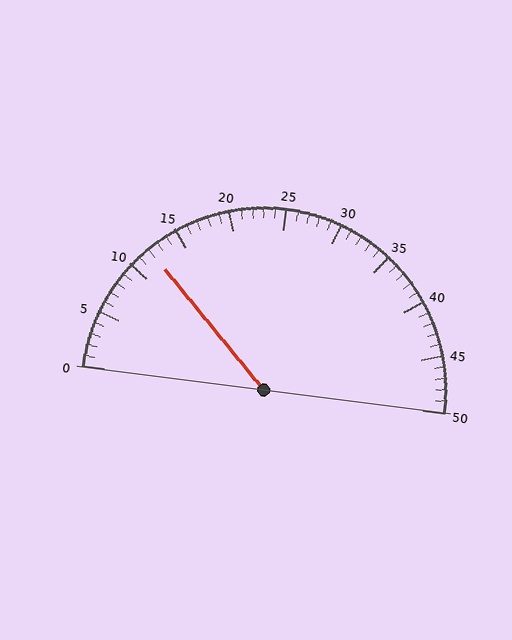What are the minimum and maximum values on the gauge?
The gauge ranges from 0 to 50.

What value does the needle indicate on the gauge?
The needle indicates approximately 12.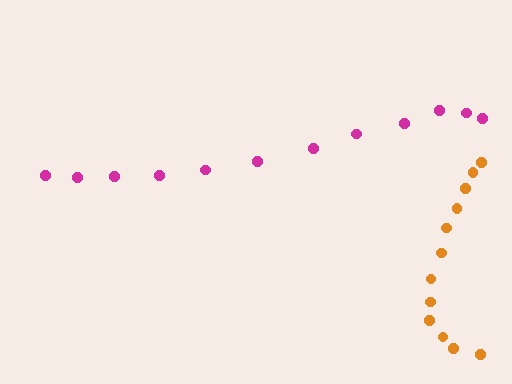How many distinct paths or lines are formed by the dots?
There are 2 distinct paths.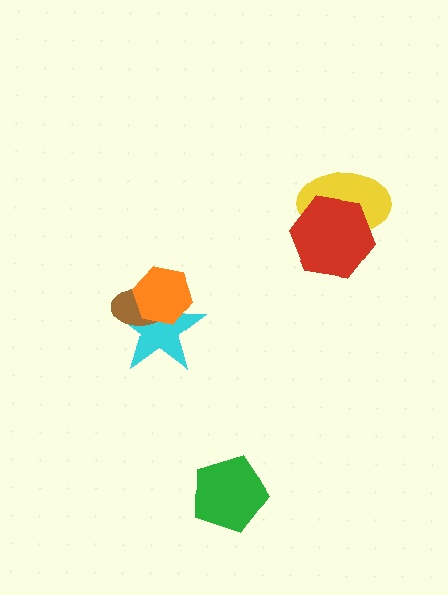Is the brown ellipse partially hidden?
Yes, it is partially covered by another shape.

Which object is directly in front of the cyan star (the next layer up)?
The brown ellipse is directly in front of the cyan star.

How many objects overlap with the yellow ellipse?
1 object overlaps with the yellow ellipse.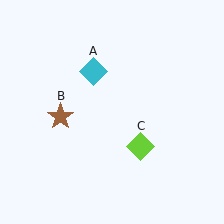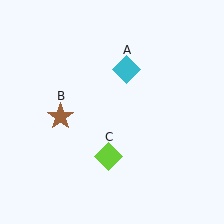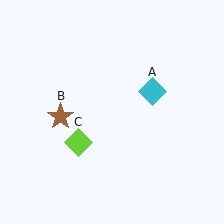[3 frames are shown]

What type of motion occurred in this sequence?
The cyan diamond (object A), lime diamond (object C) rotated clockwise around the center of the scene.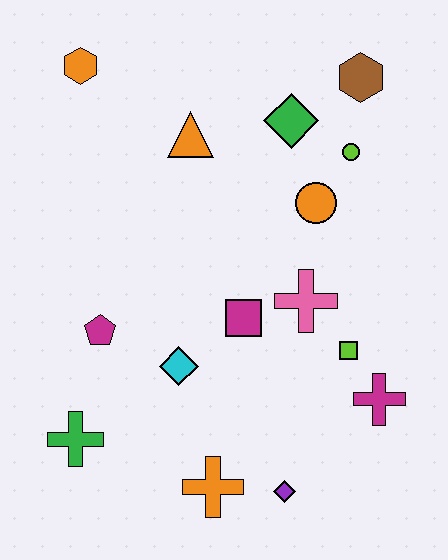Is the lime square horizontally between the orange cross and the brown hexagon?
Yes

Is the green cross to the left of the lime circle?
Yes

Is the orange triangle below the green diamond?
Yes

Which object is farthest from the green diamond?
The green cross is farthest from the green diamond.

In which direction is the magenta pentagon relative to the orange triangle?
The magenta pentagon is below the orange triangle.